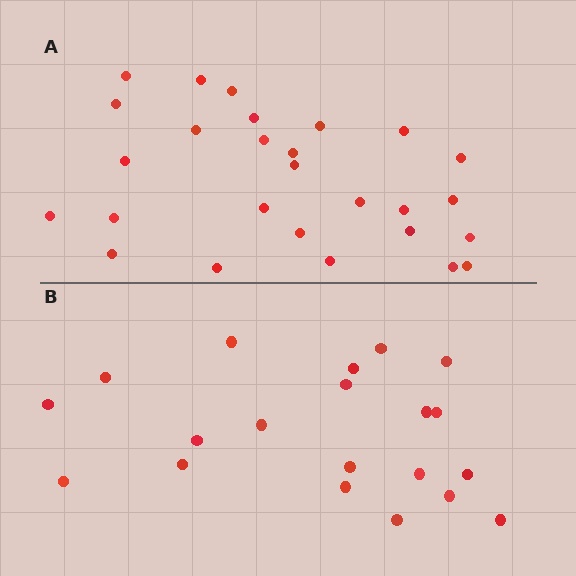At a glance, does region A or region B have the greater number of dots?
Region A (the top region) has more dots.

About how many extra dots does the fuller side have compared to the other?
Region A has roughly 8 or so more dots than region B.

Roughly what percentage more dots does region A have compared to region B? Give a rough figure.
About 35% more.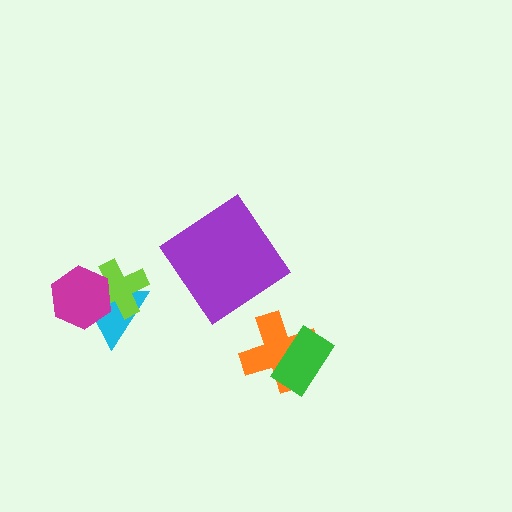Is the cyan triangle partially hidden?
Yes, it is partially covered by another shape.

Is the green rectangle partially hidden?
No, no other shape covers it.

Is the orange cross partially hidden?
Yes, it is partially covered by another shape.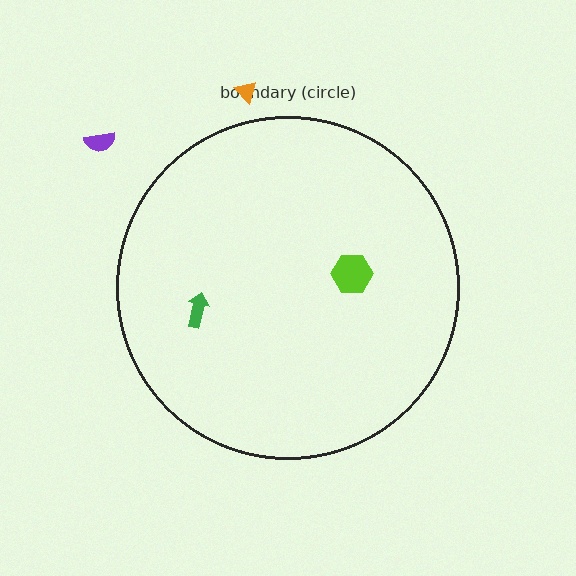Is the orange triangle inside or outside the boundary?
Outside.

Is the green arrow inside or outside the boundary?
Inside.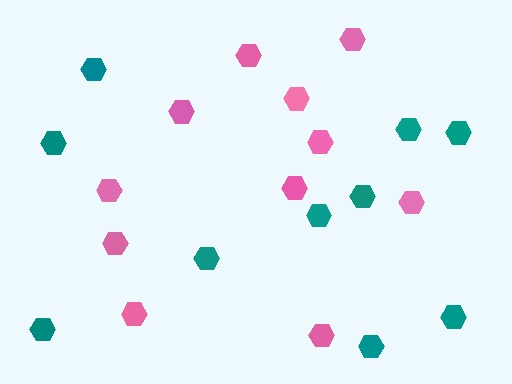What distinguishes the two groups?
There are 2 groups: one group of pink hexagons (11) and one group of teal hexagons (10).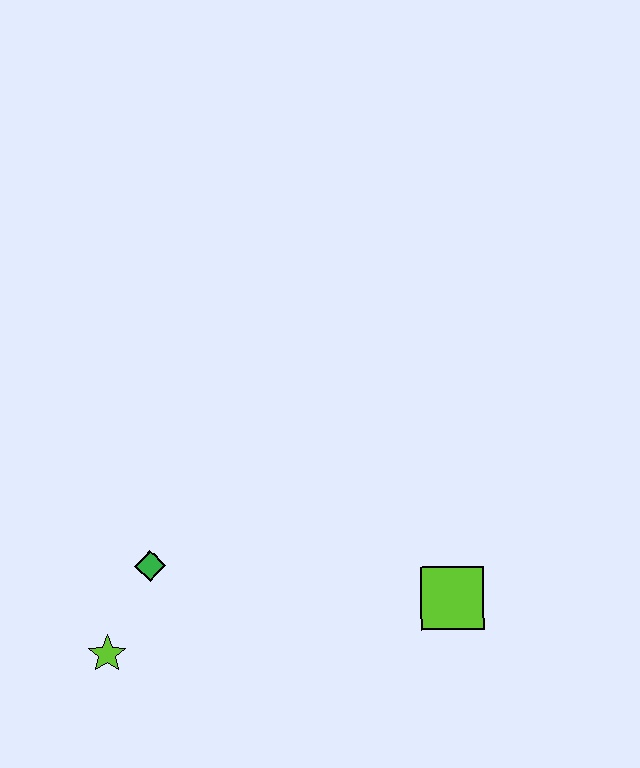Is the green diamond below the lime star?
No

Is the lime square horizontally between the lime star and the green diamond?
No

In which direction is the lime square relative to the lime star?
The lime square is to the right of the lime star.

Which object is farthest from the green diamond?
The lime square is farthest from the green diamond.